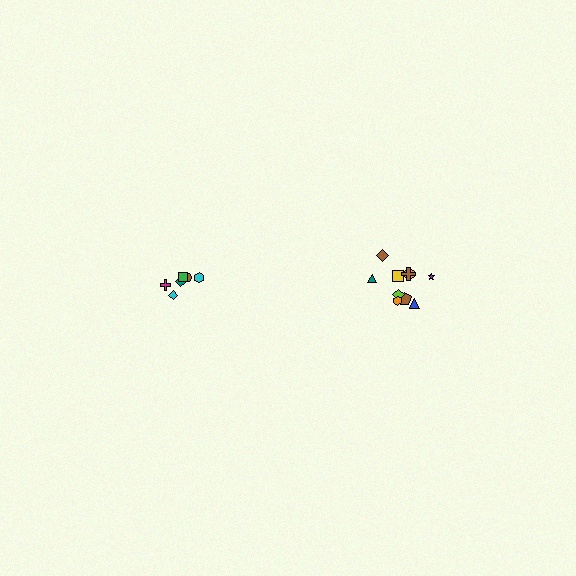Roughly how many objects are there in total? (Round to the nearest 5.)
Roughly 15 objects in total.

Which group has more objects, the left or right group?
The right group.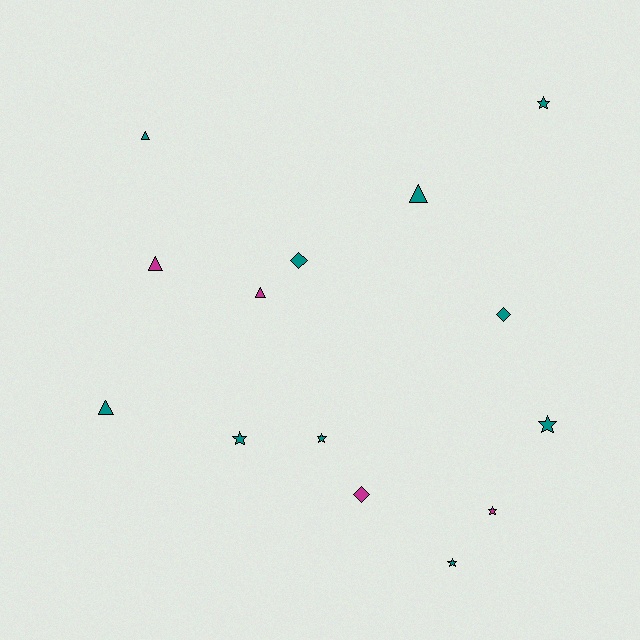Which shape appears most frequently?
Star, with 6 objects.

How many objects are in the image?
There are 14 objects.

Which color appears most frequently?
Teal, with 10 objects.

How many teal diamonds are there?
There are 2 teal diamonds.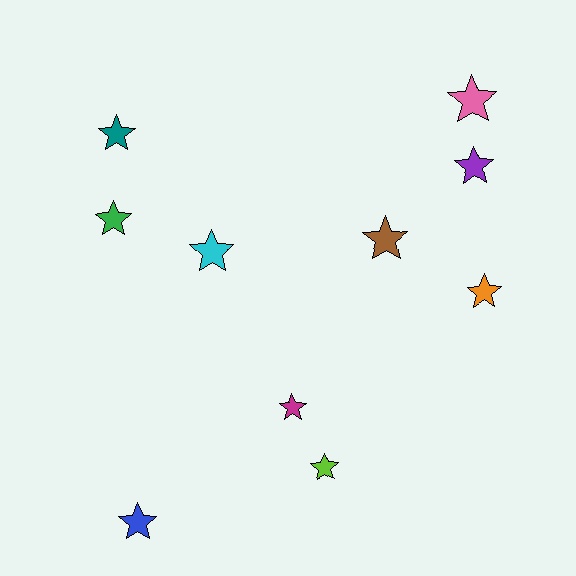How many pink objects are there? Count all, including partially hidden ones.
There is 1 pink object.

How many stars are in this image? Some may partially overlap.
There are 10 stars.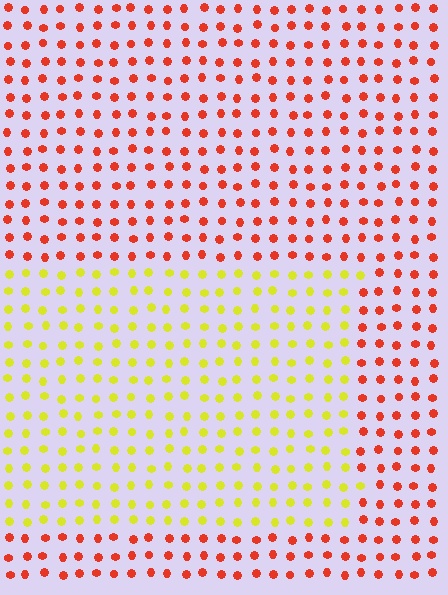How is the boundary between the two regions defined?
The boundary is defined purely by a slight shift in hue (about 60 degrees). Spacing, size, and orientation are identical on both sides.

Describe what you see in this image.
The image is filled with small red elements in a uniform arrangement. A rectangle-shaped region is visible where the elements are tinted to a slightly different hue, forming a subtle color boundary.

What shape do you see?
I see a rectangle.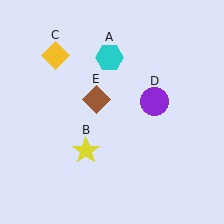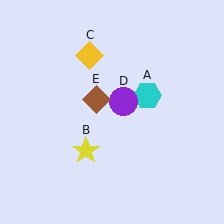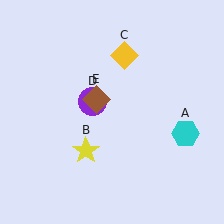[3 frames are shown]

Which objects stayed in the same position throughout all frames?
Yellow star (object B) and brown diamond (object E) remained stationary.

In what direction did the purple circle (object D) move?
The purple circle (object D) moved left.